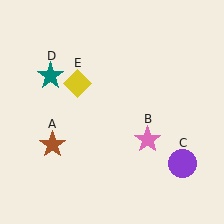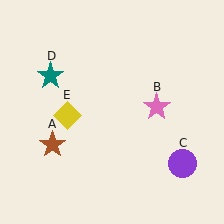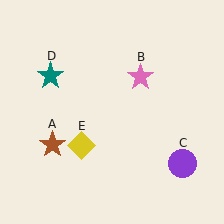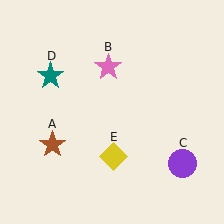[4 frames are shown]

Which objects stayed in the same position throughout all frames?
Brown star (object A) and purple circle (object C) and teal star (object D) remained stationary.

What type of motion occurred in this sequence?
The pink star (object B), yellow diamond (object E) rotated counterclockwise around the center of the scene.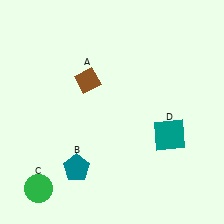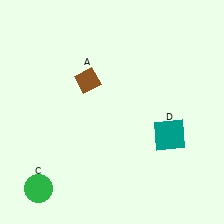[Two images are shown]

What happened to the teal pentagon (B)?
The teal pentagon (B) was removed in Image 2. It was in the bottom-left area of Image 1.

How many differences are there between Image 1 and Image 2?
There is 1 difference between the two images.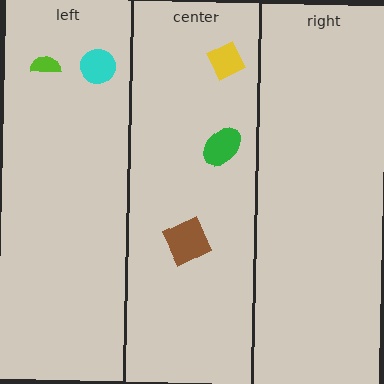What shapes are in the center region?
The yellow diamond, the brown square, the green ellipse.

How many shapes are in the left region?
2.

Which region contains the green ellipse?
The center region.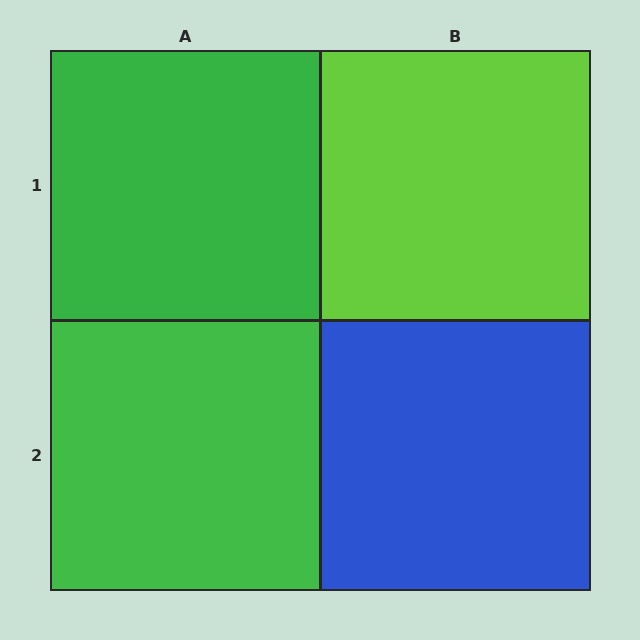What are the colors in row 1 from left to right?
Green, lime.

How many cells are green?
2 cells are green.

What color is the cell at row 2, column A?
Green.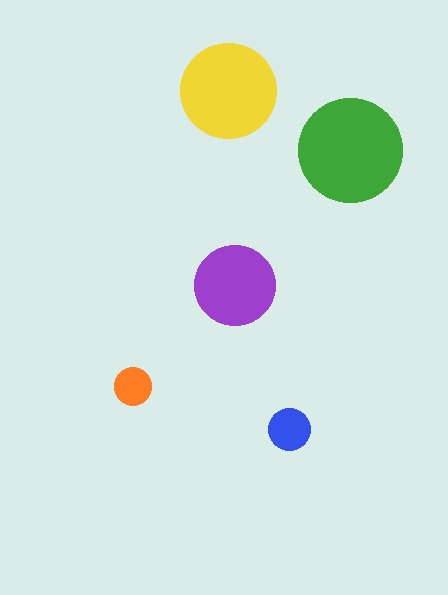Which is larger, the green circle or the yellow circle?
The green one.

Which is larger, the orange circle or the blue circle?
The blue one.